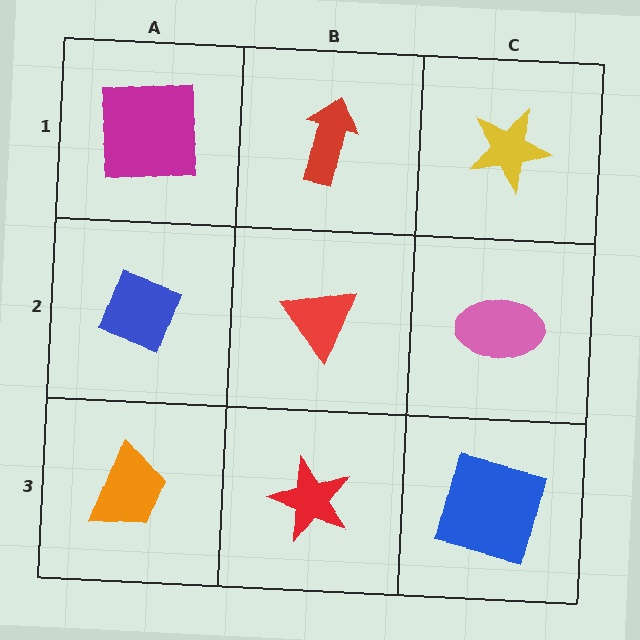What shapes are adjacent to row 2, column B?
A red arrow (row 1, column B), a red star (row 3, column B), a blue diamond (row 2, column A), a pink ellipse (row 2, column C).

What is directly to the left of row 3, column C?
A red star.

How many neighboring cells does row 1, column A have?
2.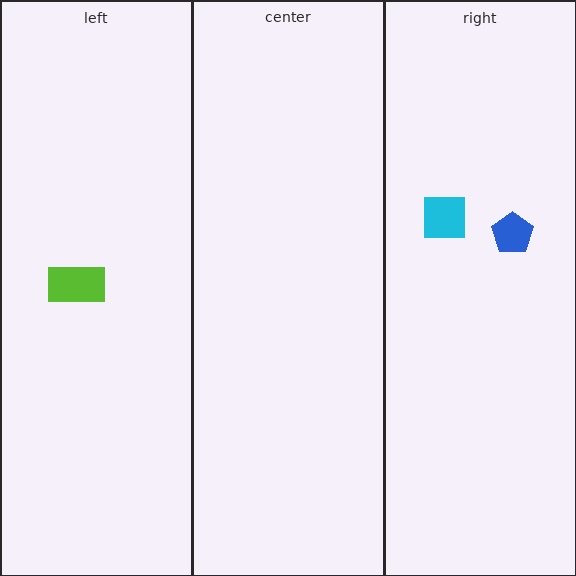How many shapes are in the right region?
2.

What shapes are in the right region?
The cyan square, the blue pentagon.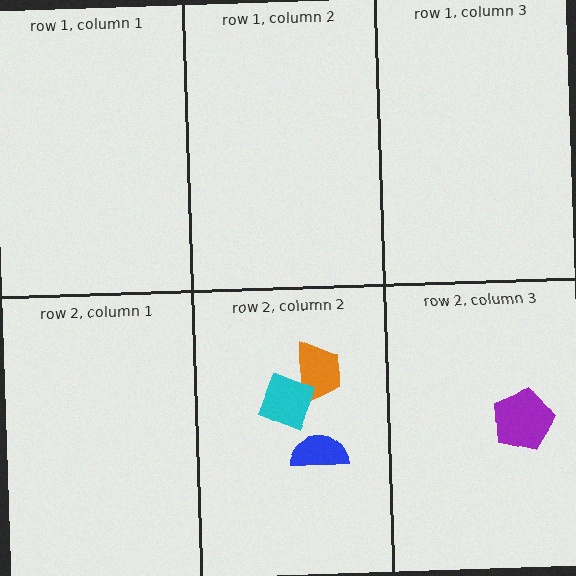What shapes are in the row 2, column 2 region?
The orange trapezoid, the cyan square, the blue semicircle.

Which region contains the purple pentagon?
The row 2, column 3 region.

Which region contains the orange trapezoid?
The row 2, column 2 region.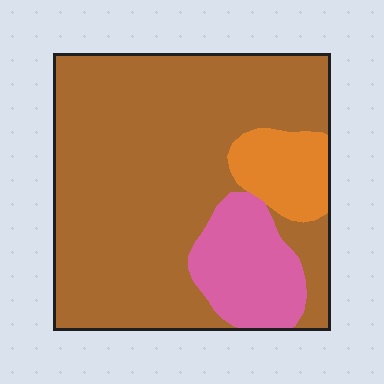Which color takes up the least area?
Orange, at roughly 10%.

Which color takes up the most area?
Brown, at roughly 75%.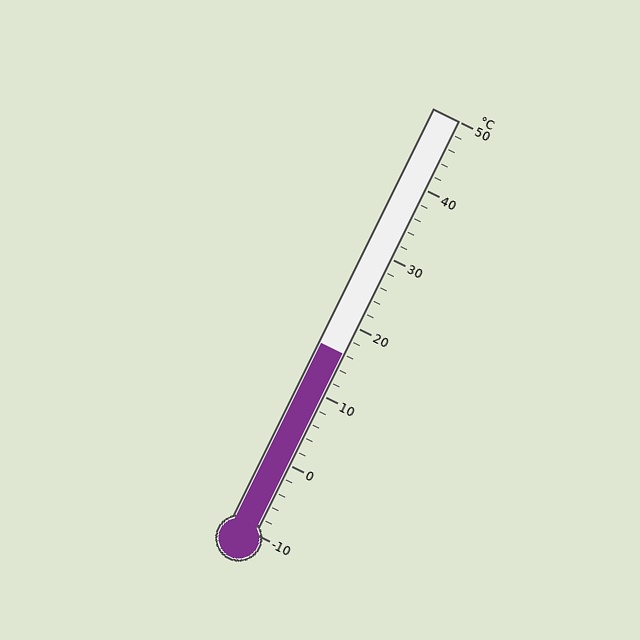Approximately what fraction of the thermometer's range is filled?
The thermometer is filled to approximately 45% of its range.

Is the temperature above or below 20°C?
The temperature is below 20°C.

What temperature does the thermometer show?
The thermometer shows approximately 16°C.